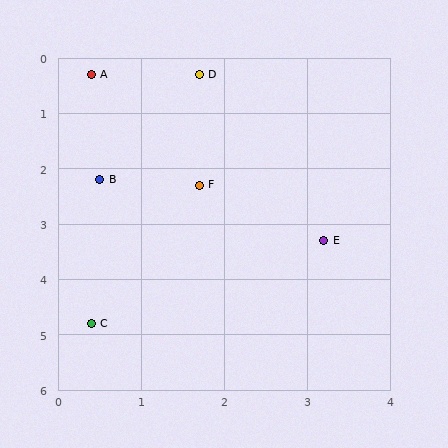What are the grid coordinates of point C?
Point C is at approximately (0.4, 4.8).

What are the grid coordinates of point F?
Point F is at approximately (1.7, 2.3).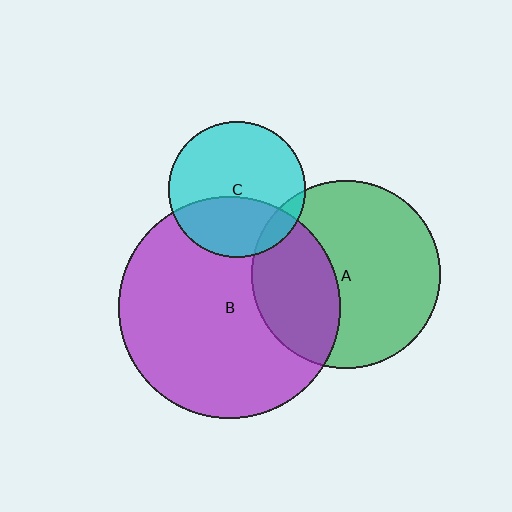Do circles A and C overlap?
Yes.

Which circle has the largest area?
Circle B (purple).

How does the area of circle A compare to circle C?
Approximately 1.9 times.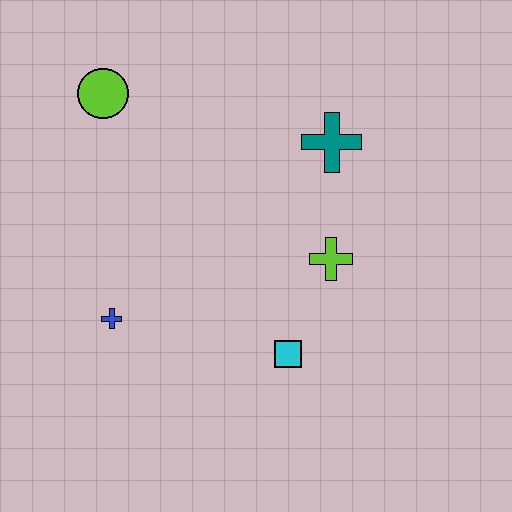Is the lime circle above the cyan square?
Yes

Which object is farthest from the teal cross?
The blue cross is farthest from the teal cross.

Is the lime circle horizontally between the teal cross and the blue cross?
No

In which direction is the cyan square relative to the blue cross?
The cyan square is to the right of the blue cross.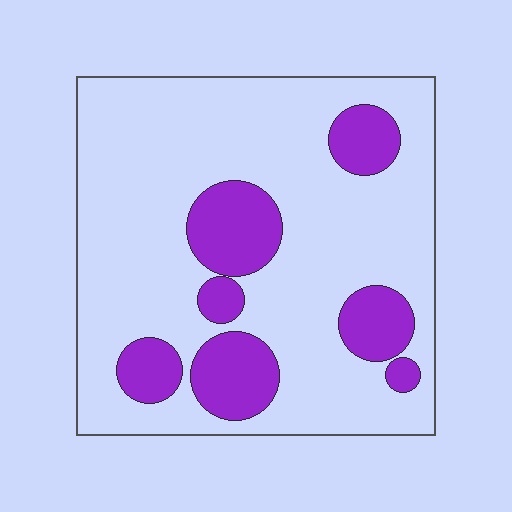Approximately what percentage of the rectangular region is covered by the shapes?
Approximately 20%.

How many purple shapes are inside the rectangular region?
7.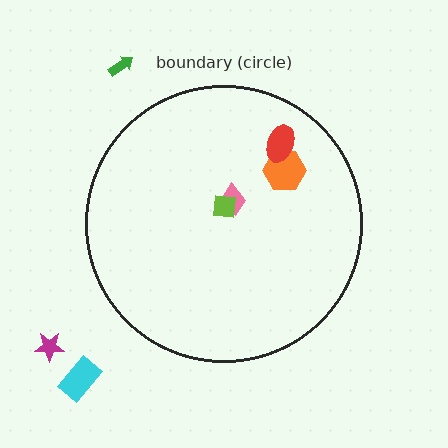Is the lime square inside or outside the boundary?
Inside.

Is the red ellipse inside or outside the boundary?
Inside.